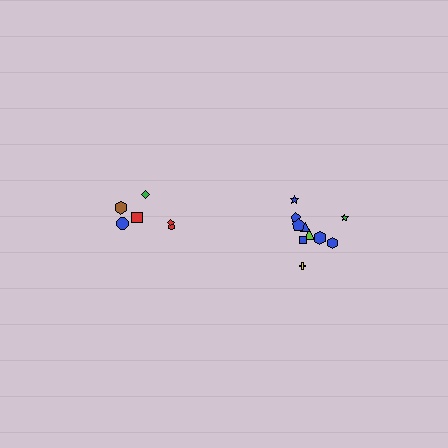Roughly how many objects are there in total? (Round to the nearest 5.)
Roughly 15 objects in total.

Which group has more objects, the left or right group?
The right group.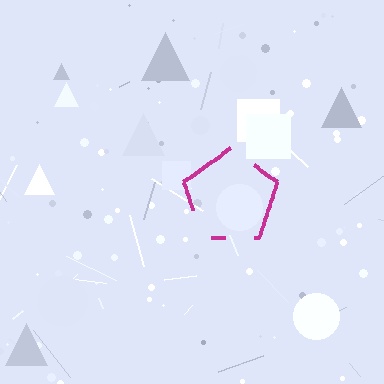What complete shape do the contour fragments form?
The contour fragments form a pentagon.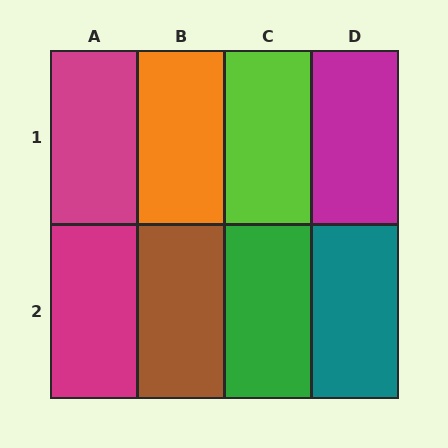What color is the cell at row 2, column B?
Brown.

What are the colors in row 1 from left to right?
Magenta, orange, lime, magenta.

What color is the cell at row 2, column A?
Magenta.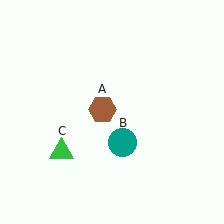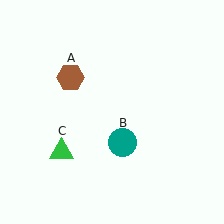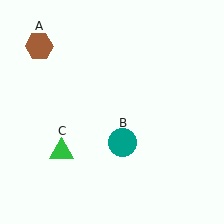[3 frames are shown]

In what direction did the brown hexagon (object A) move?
The brown hexagon (object A) moved up and to the left.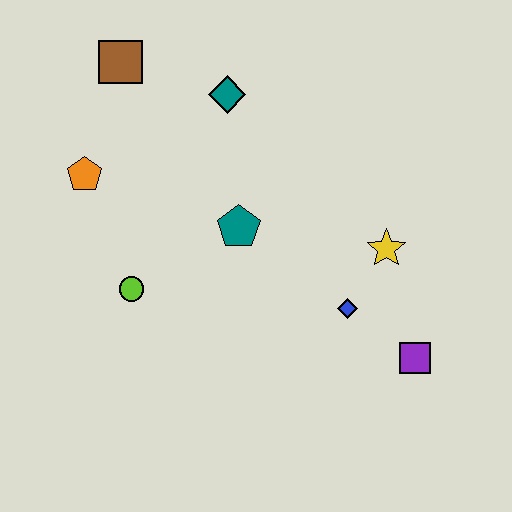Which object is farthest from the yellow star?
The brown square is farthest from the yellow star.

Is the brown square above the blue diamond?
Yes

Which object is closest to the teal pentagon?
The lime circle is closest to the teal pentagon.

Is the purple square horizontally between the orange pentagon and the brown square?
No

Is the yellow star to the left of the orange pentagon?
No